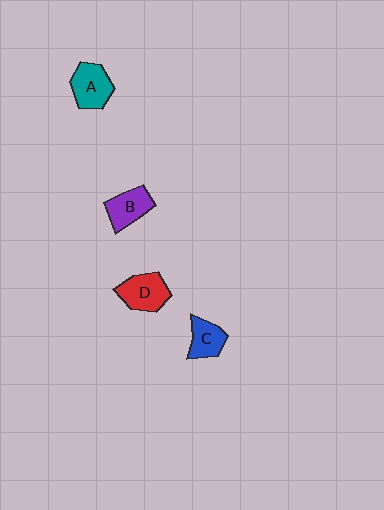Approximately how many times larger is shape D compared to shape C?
Approximately 1.3 times.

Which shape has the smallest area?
Shape C (blue).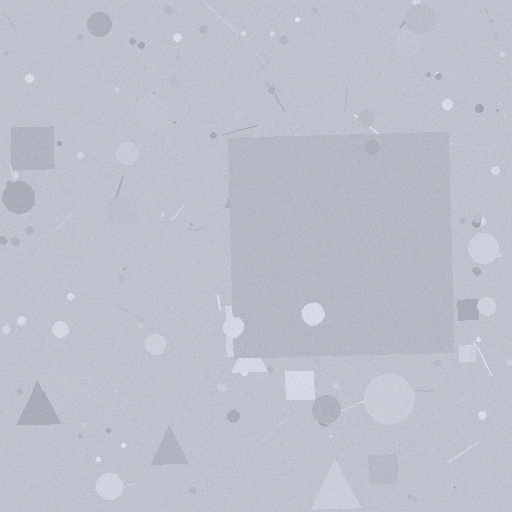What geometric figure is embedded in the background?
A square is embedded in the background.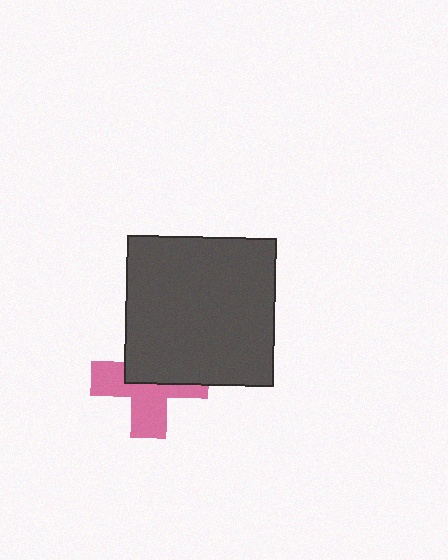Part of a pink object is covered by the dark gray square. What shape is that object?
It is a cross.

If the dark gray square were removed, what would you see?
You would see the complete pink cross.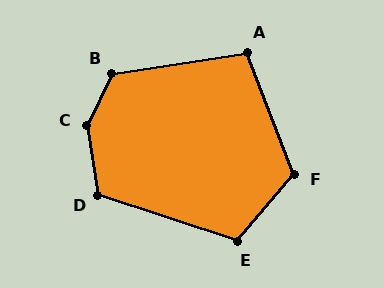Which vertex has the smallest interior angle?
A, at approximately 102 degrees.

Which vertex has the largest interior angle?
C, at approximately 145 degrees.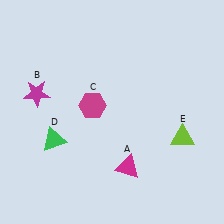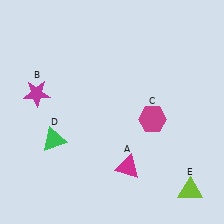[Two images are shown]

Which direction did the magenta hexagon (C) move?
The magenta hexagon (C) moved right.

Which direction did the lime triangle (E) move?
The lime triangle (E) moved down.